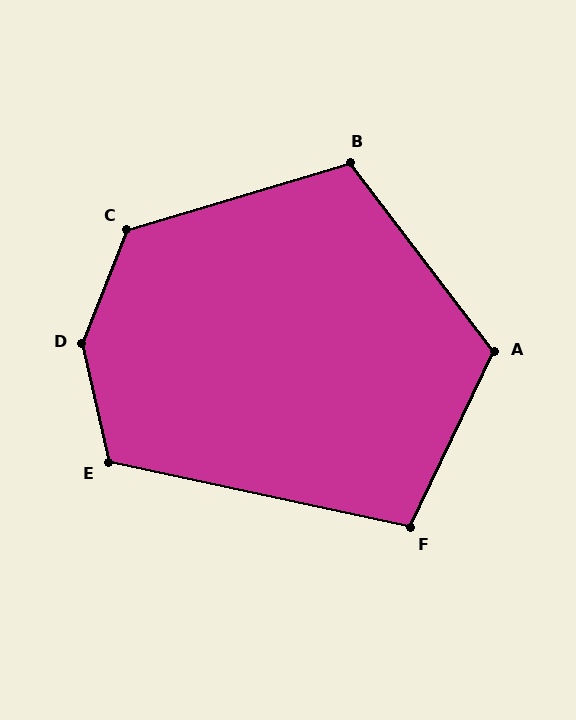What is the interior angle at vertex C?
Approximately 129 degrees (obtuse).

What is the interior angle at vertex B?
Approximately 111 degrees (obtuse).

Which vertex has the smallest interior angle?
F, at approximately 104 degrees.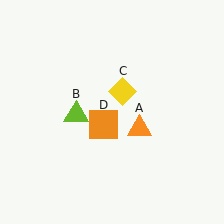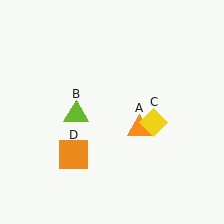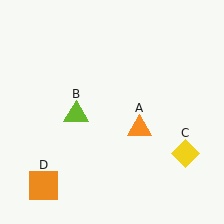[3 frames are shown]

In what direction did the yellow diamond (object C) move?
The yellow diamond (object C) moved down and to the right.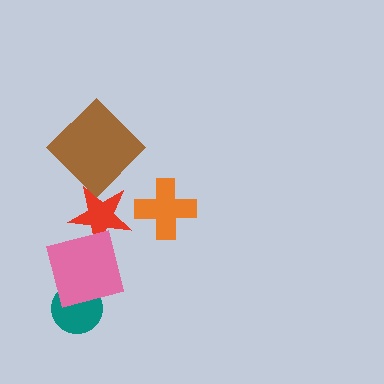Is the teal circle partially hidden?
Yes, it is partially covered by another shape.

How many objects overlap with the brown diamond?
1 object overlaps with the brown diamond.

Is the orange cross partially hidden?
No, no other shape covers it.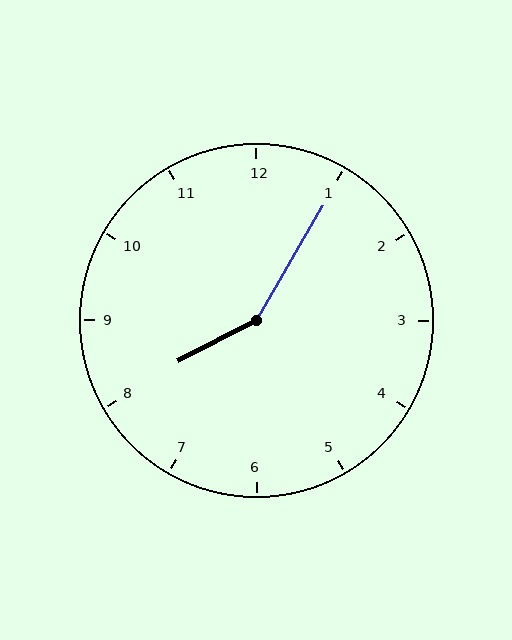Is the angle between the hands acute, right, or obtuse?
It is obtuse.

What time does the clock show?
8:05.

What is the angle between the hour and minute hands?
Approximately 148 degrees.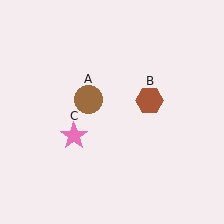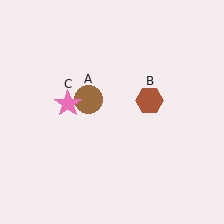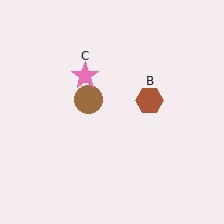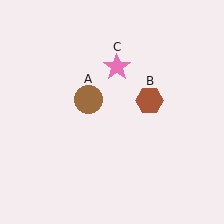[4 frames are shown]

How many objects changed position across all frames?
1 object changed position: pink star (object C).